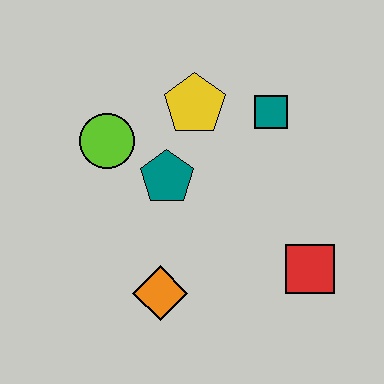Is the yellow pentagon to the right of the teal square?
No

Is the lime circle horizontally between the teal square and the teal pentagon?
No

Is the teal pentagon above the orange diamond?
Yes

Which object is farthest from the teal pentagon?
The red square is farthest from the teal pentagon.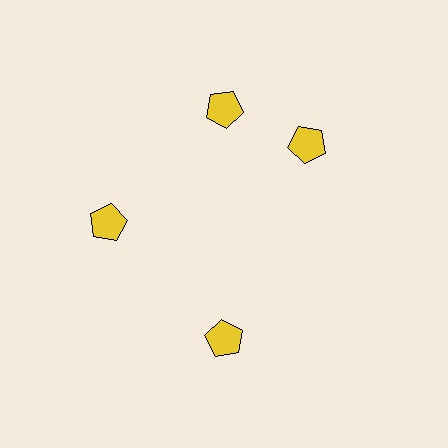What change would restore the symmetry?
The symmetry would be restored by rotating it back into even spacing with its neighbors so that all 4 pentagons sit at equal angles and equal distance from the center.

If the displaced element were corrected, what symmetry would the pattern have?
It would have 4-fold rotational symmetry — the pattern would map onto itself every 90 degrees.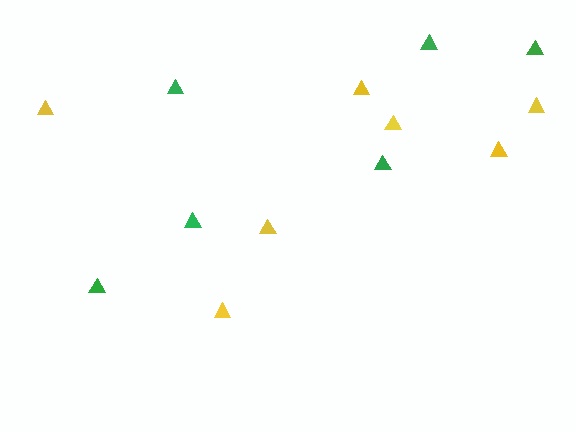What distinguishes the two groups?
There are 2 groups: one group of yellow triangles (7) and one group of green triangles (6).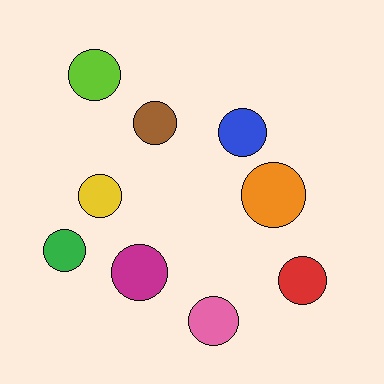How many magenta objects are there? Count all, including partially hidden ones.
There is 1 magenta object.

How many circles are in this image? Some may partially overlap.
There are 9 circles.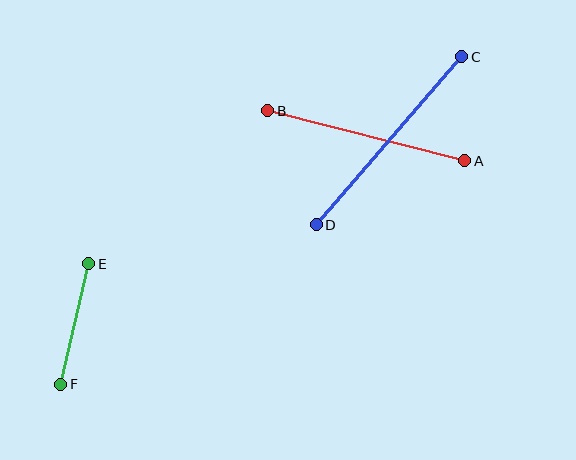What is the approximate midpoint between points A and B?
The midpoint is at approximately (366, 136) pixels.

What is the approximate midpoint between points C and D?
The midpoint is at approximately (389, 141) pixels.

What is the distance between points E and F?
The distance is approximately 124 pixels.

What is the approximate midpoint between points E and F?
The midpoint is at approximately (75, 324) pixels.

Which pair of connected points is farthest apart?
Points C and D are farthest apart.